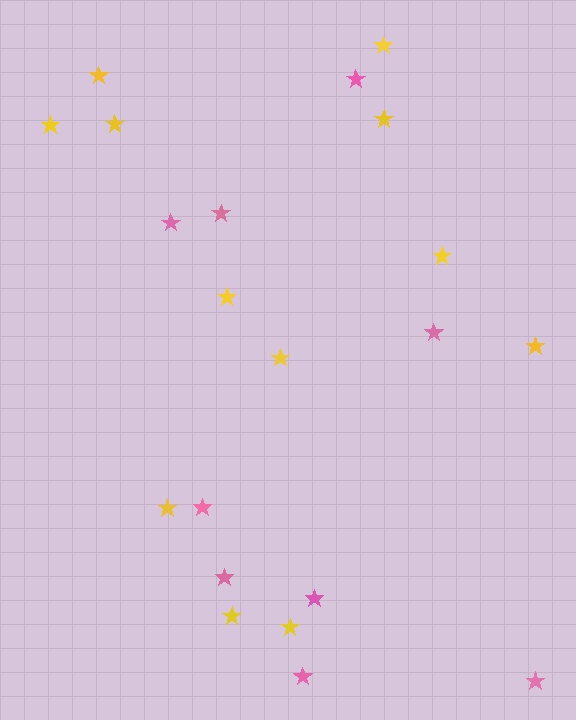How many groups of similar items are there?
There are 2 groups: one group of yellow stars (12) and one group of pink stars (9).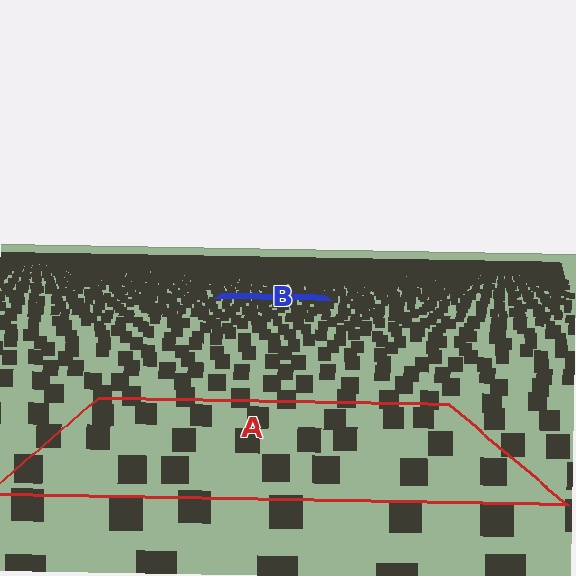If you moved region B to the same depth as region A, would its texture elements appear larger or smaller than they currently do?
They would appear larger. At a closer depth, the same texture elements are projected at a bigger on-screen size.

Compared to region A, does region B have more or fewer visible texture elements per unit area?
Region B has more texture elements per unit area — they are packed more densely because it is farther away.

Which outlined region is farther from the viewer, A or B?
Region B is farther from the viewer — the texture elements inside it appear smaller and more densely packed.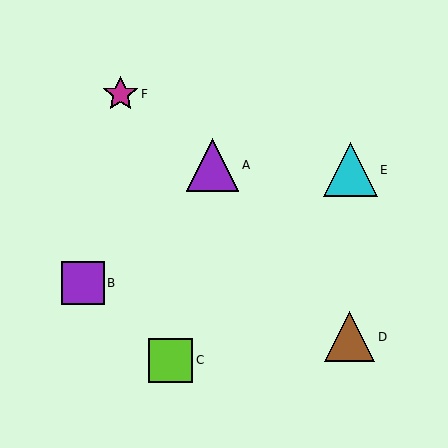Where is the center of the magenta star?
The center of the magenta star is at (121, 94).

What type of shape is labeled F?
Shape F is a magenta star.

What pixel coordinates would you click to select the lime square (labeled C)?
Click at (171, 360) to select the lime square C.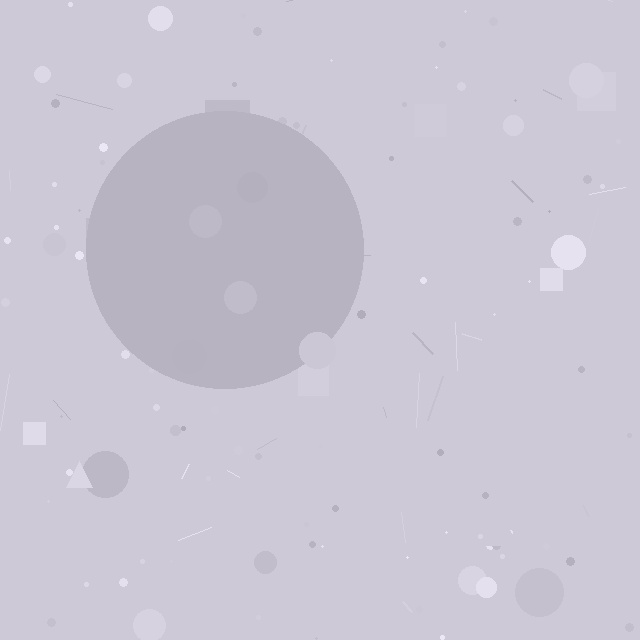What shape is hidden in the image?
A circle is hidden in the image.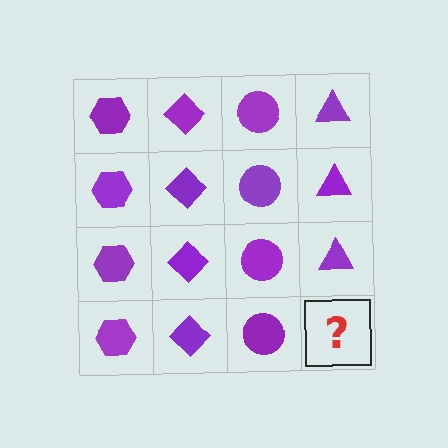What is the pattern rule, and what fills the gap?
The rule is that each column has a consistent shape. The gap should be filled with a purple triangle.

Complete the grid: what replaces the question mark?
The question mark should be replaced with a purple triangle.